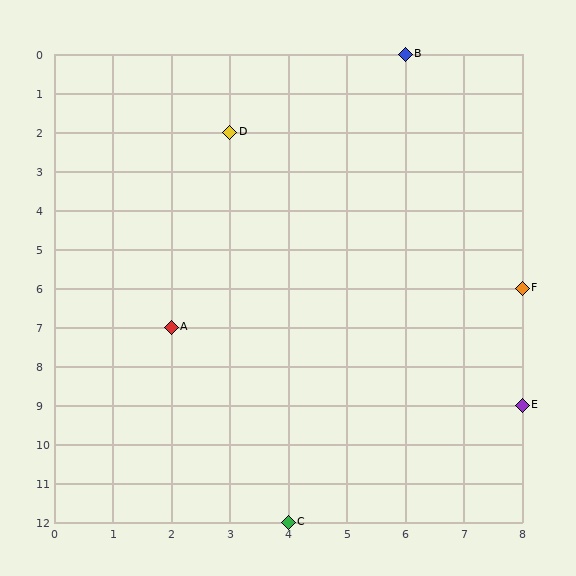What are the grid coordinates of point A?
Point A is at grid coordinates (2, 7).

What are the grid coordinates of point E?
Point E is at grid coordinates (8, 9).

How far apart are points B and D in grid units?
Points B and D are 3 columns and 2 rows apart (about 3.6 grid units diagonally).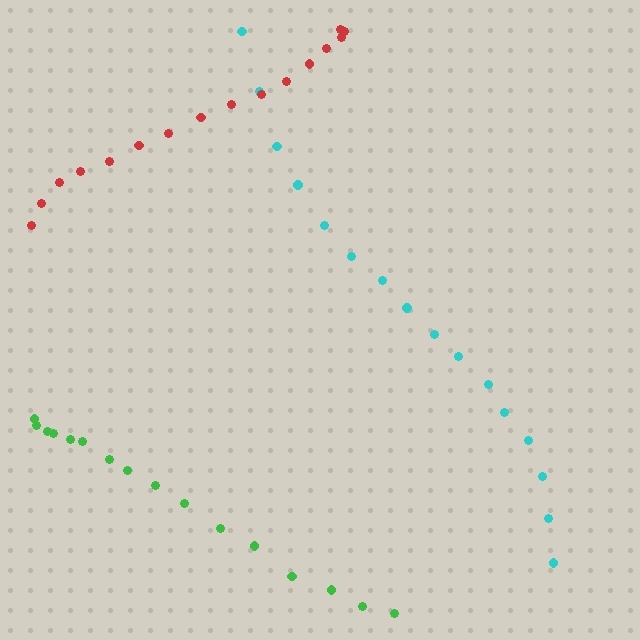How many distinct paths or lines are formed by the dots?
There are 3 distinct paths.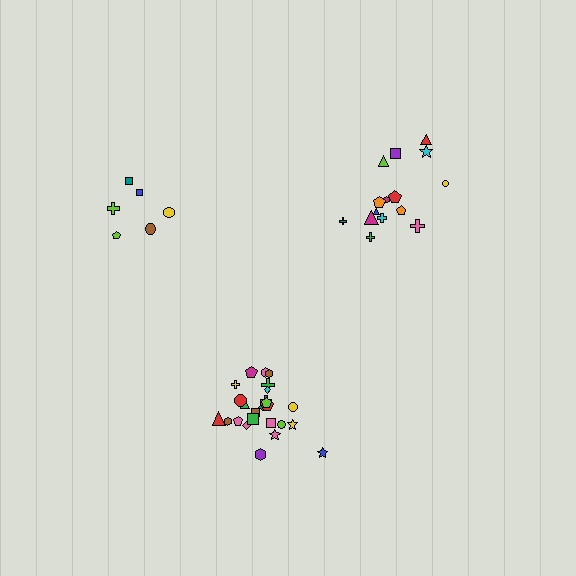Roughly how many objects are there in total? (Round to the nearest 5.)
Roughly 45 objects in total.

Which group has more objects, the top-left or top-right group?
The top-right group.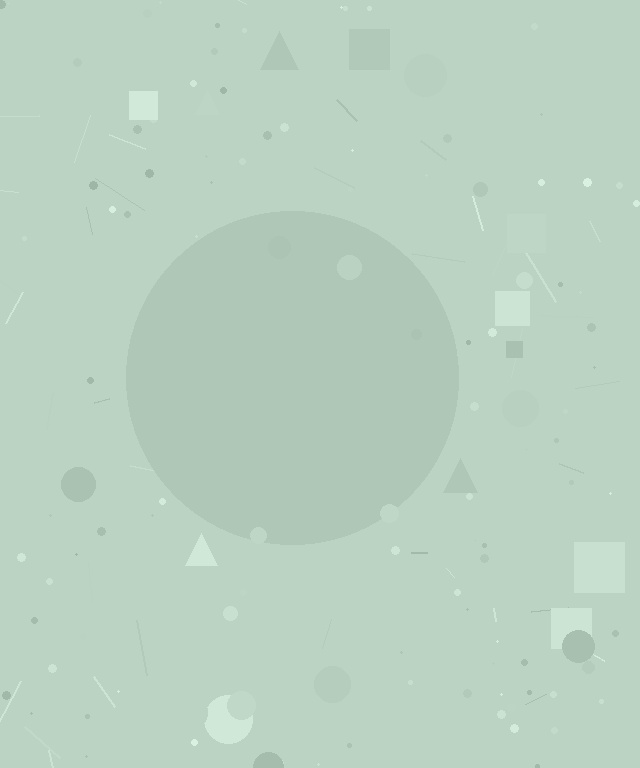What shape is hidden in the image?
A circle is hidden in the image.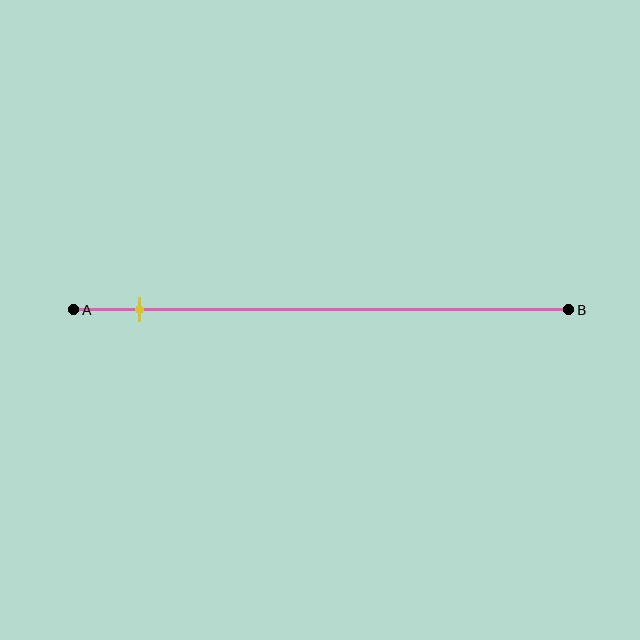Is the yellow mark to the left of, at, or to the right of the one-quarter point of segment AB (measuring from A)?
The yellow mark is to the left of the one-quarter point of segment AB.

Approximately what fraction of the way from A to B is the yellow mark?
The yellow mark is approximately 15% of the way from A to B.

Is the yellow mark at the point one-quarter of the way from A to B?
No, the mark is at about 15% from A, not at the 25% one-quarter point.